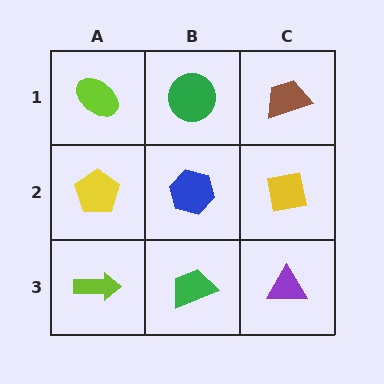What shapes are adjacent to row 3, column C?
A yellow square (row 2, column C), a green trapezoid (row 3, column B).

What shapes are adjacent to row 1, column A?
A yellow pentagon (row 2, column A), a green circle (row 1, column B).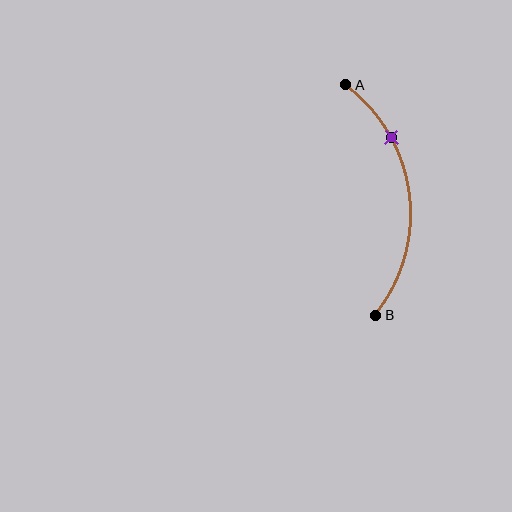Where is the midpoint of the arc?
The arc midpoint is the point on the curve farthest from the straight line joining A and B. It sits to the right of that line.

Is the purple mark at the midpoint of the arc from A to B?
No. The purple mark lies on the arc but is closer to endpoint A. The arc midpoint would be at the point on the curve equidistant along the arc from both A and B.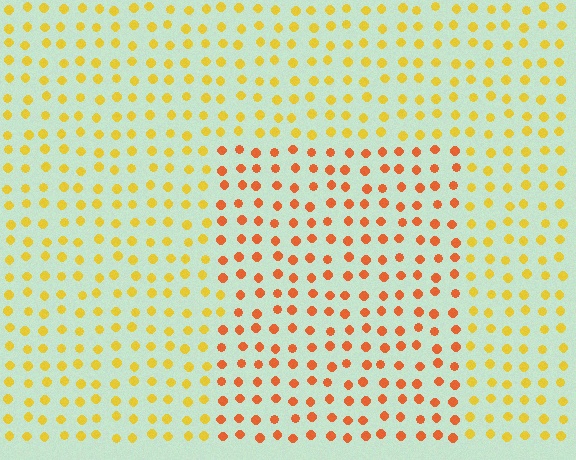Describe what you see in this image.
The image is filled with small yellow elements in a uniform arrangement. A rectangle-shaped region is visible where the elements are tinted to a slightly different hue, forming a subtle color boundary.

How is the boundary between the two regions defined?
The boundary is defined purely by a slight shift in hue (about 34 degrees). Spacing, size, and orientation are identical on both sides.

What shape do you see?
I see a rectangle.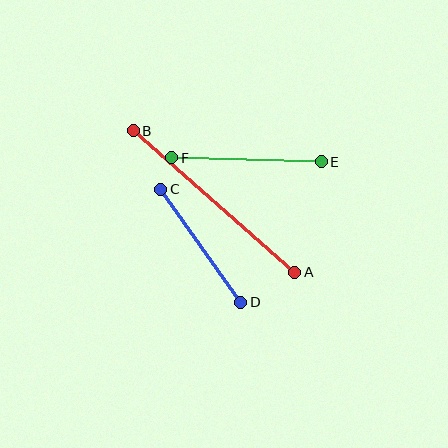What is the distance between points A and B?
The distance is approximately 214 pixels.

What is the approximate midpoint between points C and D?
The midpoint is at approximately (201, 246) pixels.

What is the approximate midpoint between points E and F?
The midpoint is at approximately (247, 160) pixels.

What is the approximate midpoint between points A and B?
The midpoint is at approximately (214, 202) pixels.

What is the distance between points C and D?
The distance is approximately 139 pixels.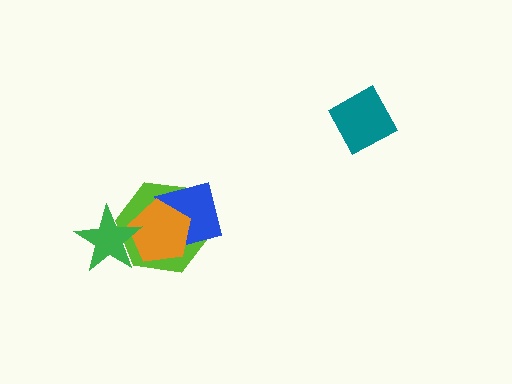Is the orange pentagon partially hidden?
Yes, it is partially covered by another shape.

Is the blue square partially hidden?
Yes, it is partially covered by another shape.